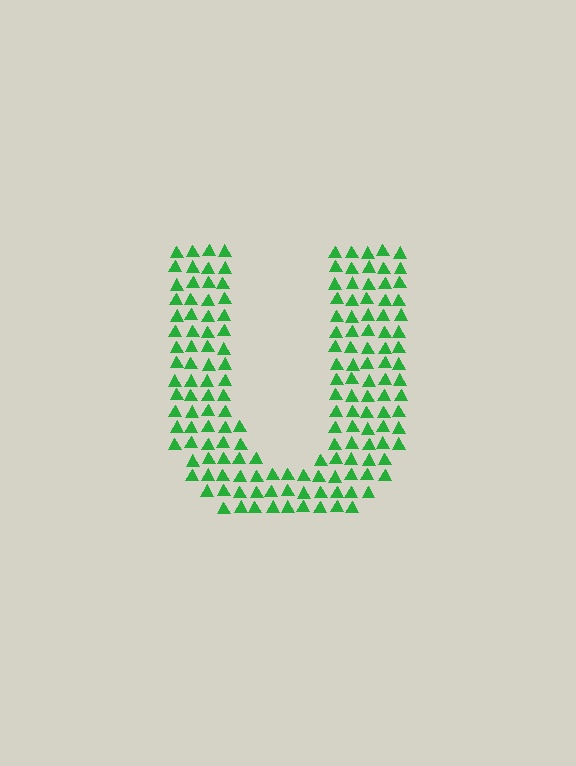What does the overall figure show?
The overall figure shows the letter U.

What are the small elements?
The small elements are triangles.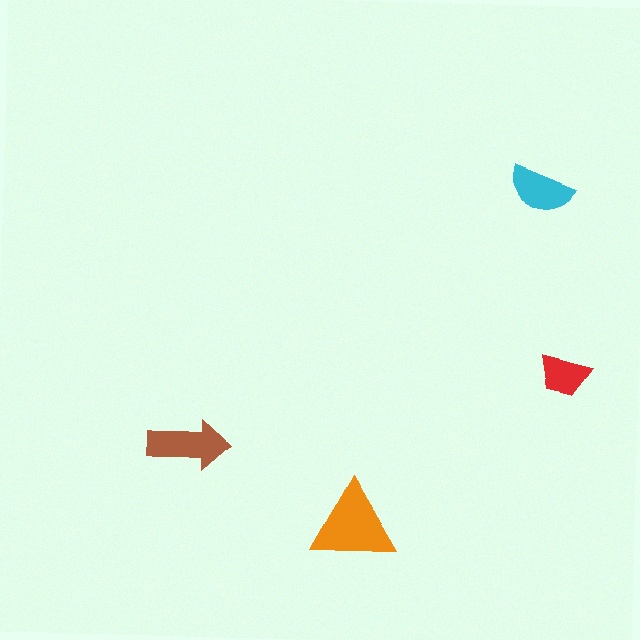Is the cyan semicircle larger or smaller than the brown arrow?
Smaller.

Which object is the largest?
The orange triangle.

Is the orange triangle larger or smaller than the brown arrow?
Larger.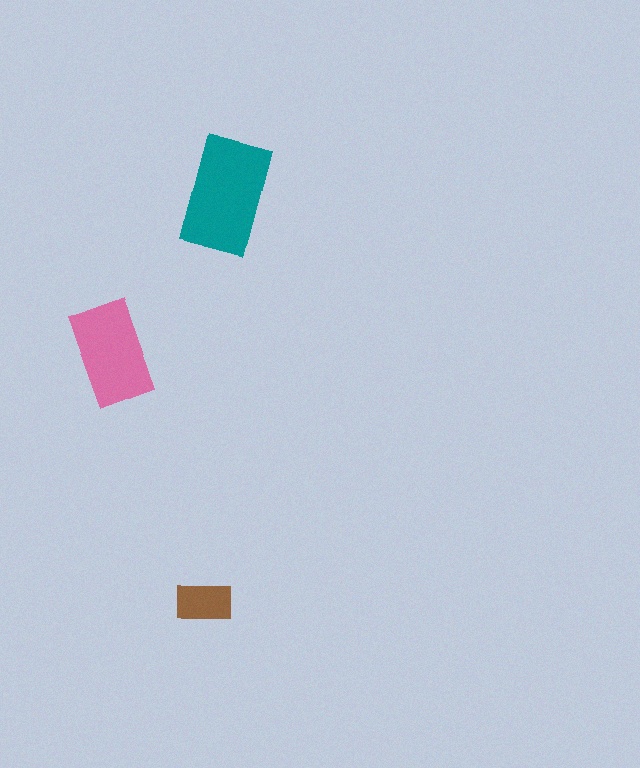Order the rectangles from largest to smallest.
the teal one, the pink one, the brown one.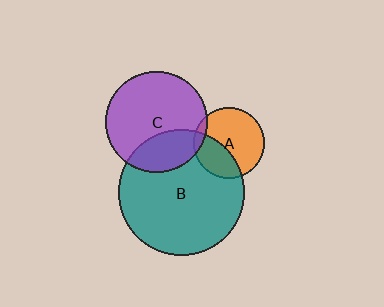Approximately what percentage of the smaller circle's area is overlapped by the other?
Approximately 10%.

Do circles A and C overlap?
Yes.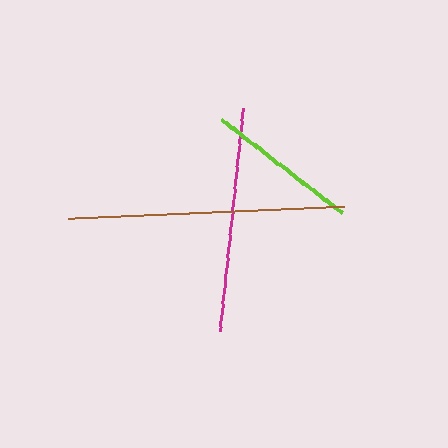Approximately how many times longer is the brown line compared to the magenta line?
The brown line is approximately 1.2 times the length of the magenta line.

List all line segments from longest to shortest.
From longest to shortest: brown, magenta, lime.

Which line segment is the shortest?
The lime line is the shortest at approximately 152 pixels.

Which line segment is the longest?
The brown line is the longest at approximately 277 pixels.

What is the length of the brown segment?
The brown segment is approximately 277 pixels long.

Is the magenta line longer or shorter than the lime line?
The magenta line is longer than the lime line.